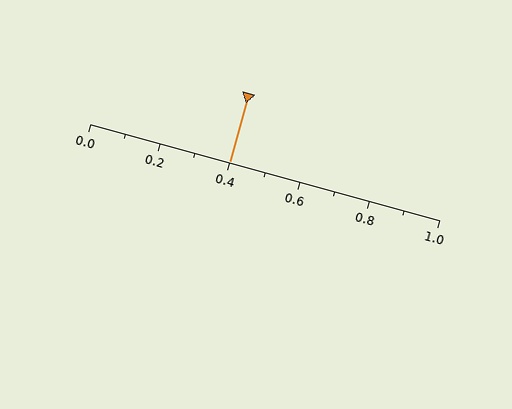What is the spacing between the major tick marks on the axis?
The major ticks are spaced 0.2 apart.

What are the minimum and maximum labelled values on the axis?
The axis runs from 0.0 to 1.0.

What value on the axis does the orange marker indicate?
The marker indicates approximately 0.4.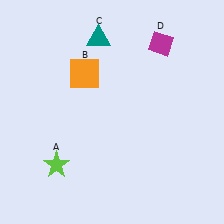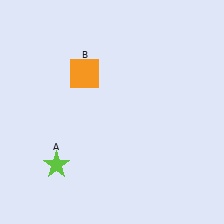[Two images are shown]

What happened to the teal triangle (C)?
The teal triangle (C) was removed in Image 2. It was in the top-left area of Image 1.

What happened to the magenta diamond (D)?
The magenta diamond (D) was removed in Image 2. It was in the top-right area of Image 1.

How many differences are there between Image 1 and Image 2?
There are 2 differences between the two images.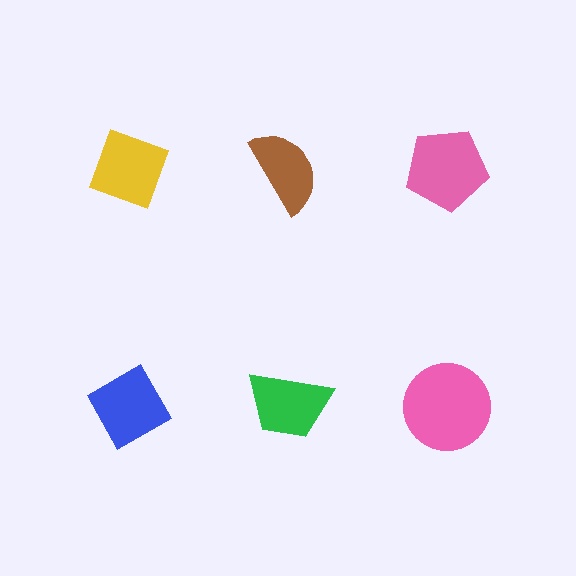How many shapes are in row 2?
3 shapes.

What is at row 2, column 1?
A blue diamond.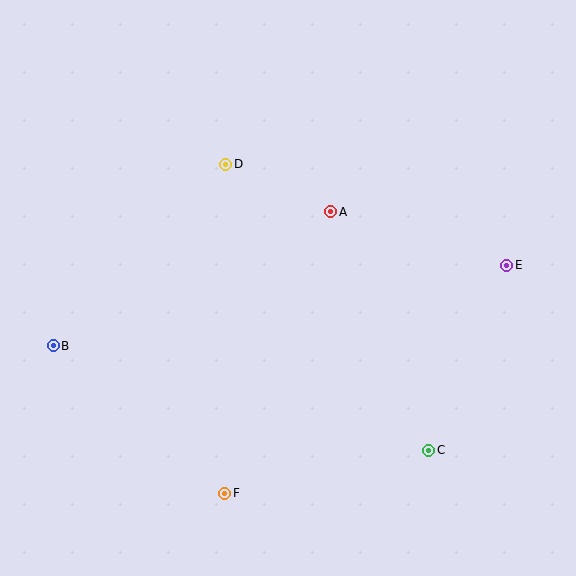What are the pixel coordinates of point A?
Point A is at (331, 212).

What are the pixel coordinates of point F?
Point F is at (225, 493).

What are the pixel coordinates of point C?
Point C is at (429, 450).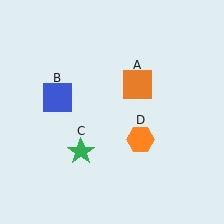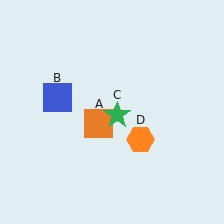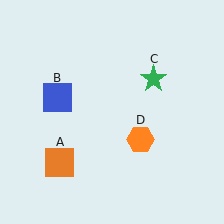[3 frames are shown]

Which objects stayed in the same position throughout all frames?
Blue square (object B) and orange hexagon (object D) remained stationary.